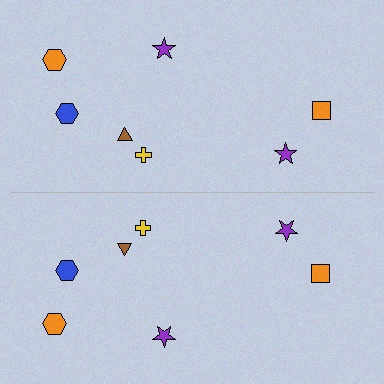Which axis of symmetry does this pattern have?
The pattern has a horizontal axis of symmetry running through the center of the image.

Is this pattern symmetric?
Yes, this pattern has bilateral (reflection) symmetry.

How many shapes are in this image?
There are 14 shapes in this image.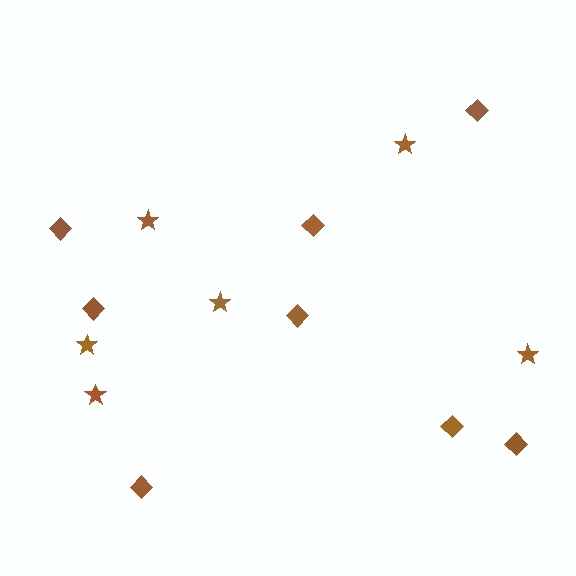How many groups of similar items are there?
There are 2 groups: one group of diamonds (8) and one group of stars (6).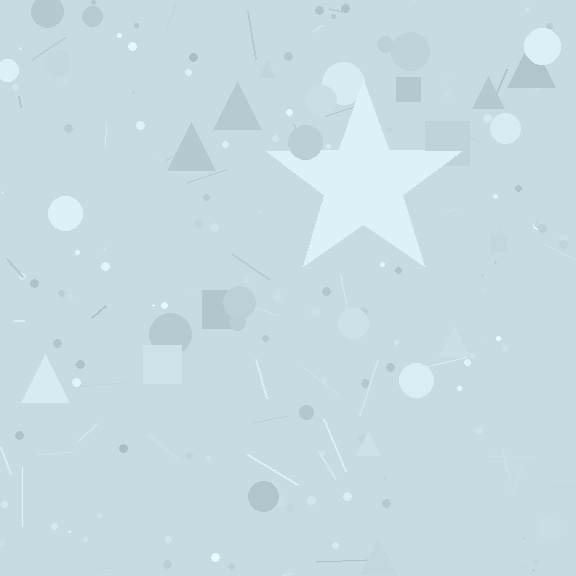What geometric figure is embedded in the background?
A star is embedded in the background.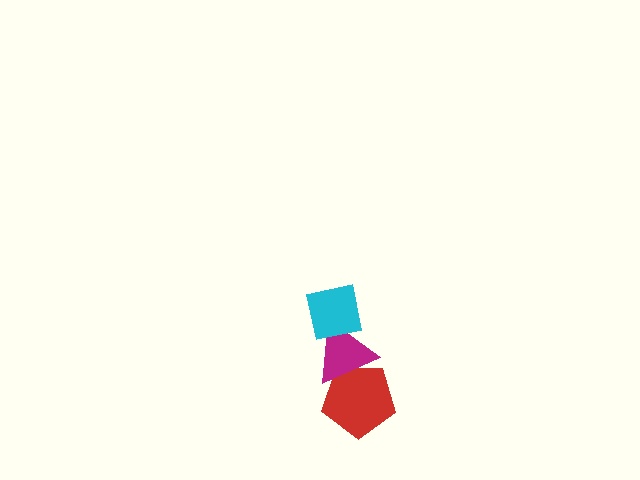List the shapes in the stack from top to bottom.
From top to bottom: the cyan square, the magenta triangle, the red pentagon.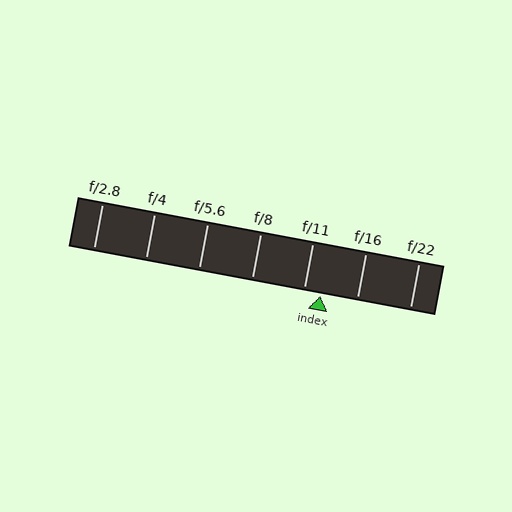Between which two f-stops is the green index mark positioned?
The index mark is between f/11 and f/16.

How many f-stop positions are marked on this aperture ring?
There are 7 f-stop positions marked.